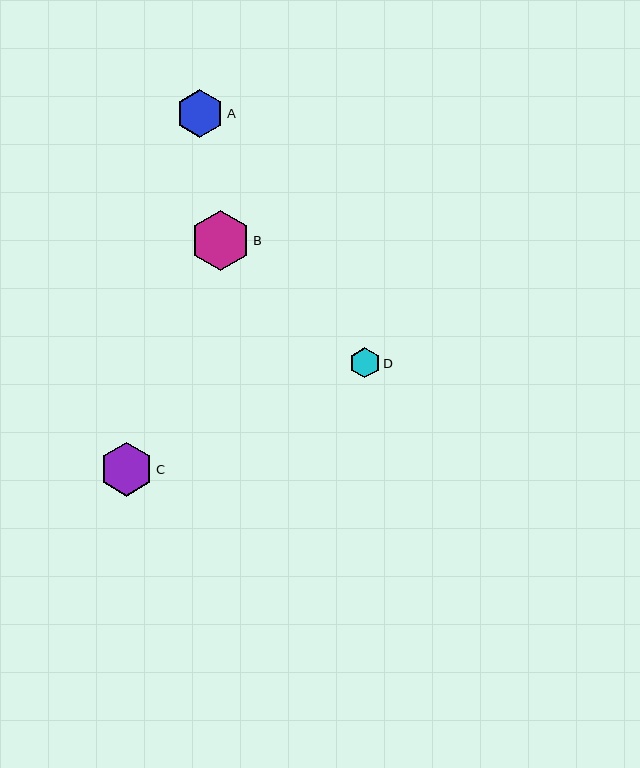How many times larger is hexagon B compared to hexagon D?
Hexagon B is approximately 1.9 times the size of hexagon D.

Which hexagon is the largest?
Hexagon B is the largest with a size of approximately 59 pixels.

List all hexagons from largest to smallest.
From largest to smallest: B, C, A, D.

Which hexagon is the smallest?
Hexagon D is the smallest with a size of approximately 31 pixels.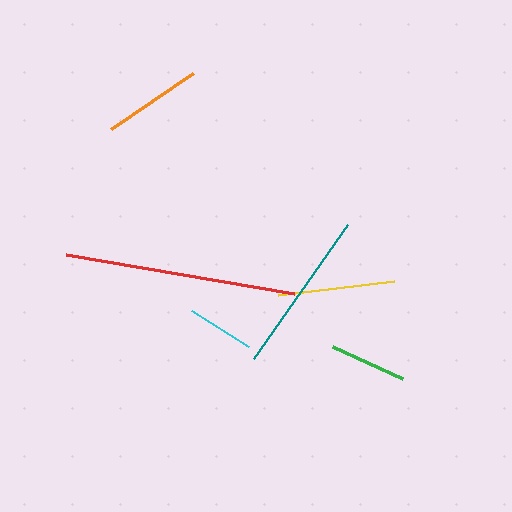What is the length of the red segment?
The red segment is approximately 231 pixels long.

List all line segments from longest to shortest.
From longest to shortest: red, teal, yellow, orange, green, cyan.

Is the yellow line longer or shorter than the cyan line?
The yellow line is longer than the cyan line.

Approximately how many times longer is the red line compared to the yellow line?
The red line is approximately 2.0 times the length of the yellow line.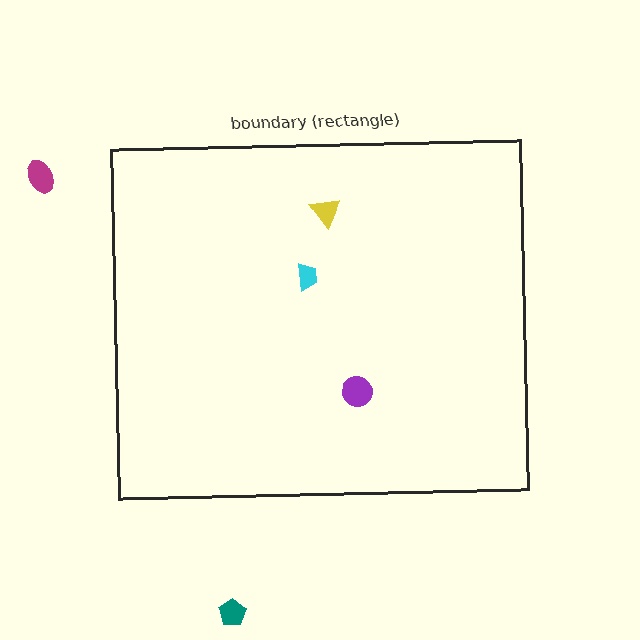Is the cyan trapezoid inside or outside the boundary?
Inside.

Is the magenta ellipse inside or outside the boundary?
Outside.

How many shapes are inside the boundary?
3 inside, 2 outside.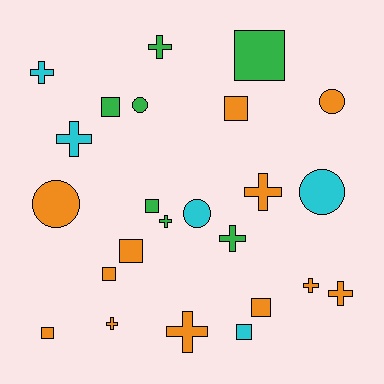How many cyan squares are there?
There is 1 cyan square.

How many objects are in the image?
There are 24 objects.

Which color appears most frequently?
Orange, with 12 objects.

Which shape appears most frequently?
Cross, with 10 objects.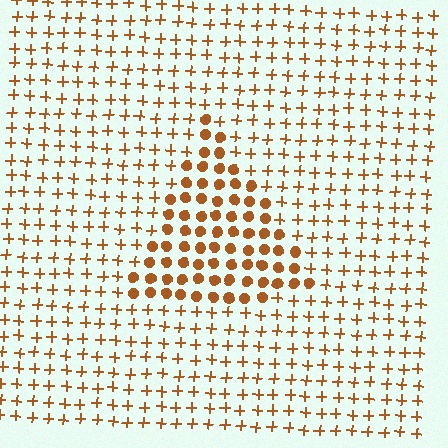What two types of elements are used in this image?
The image uses circles inside the triangle region and plus signs outside it.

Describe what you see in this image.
The image is filled with small brown elements arranged in a uniform grid. A triangle-shaped region contains circles, while the surrounding area contains plus signs. The boundary is defined purely by the change in element shape.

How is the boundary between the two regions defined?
The boundary is defined by a change in element shape: circles inside vs. plus signs outside. All elements share the same color and spacing.